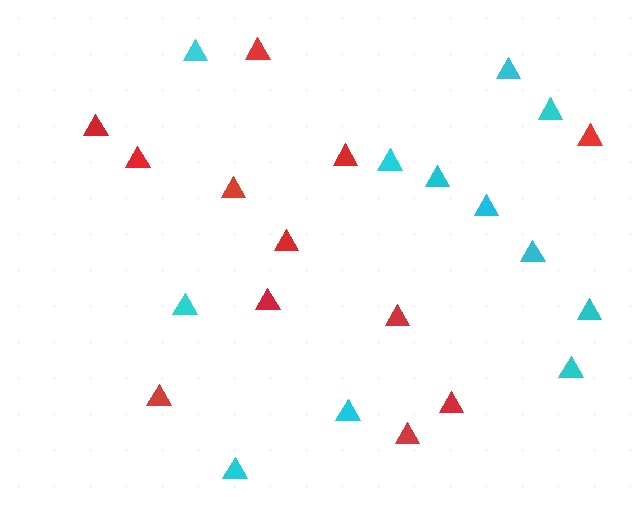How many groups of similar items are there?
There are 2 groups: one group of red triangles (12) and one group of cyan triangles (12).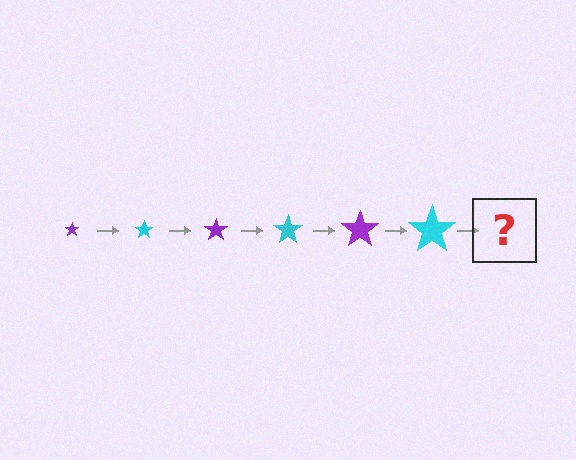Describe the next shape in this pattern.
It should be a purple star, larger than the previous one.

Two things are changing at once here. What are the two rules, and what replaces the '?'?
The two rules are that the star grows larger each step and the color cycles through purple and cyan. The '?' should be a purple star, larger than the previous one.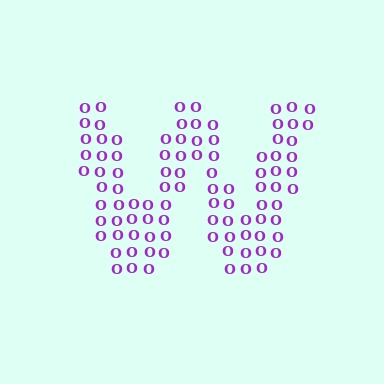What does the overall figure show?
The overall figure shows the letter W.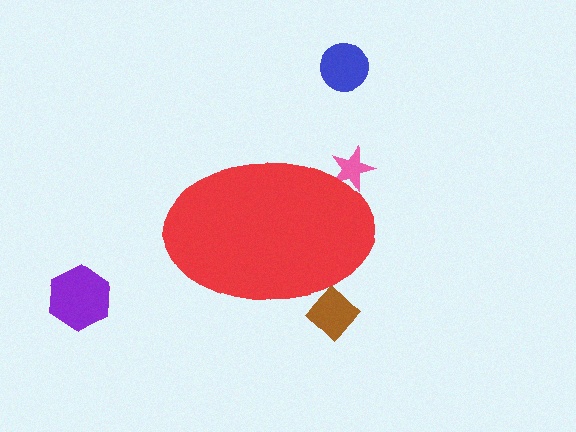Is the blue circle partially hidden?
No, the blue circle is fully visible.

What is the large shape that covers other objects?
A red ellipse.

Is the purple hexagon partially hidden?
No, the purple hexagon is fully visible.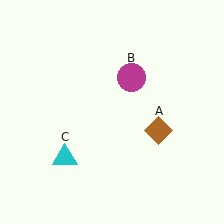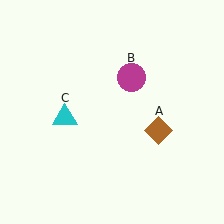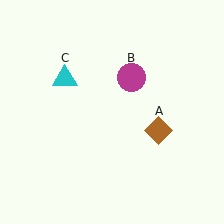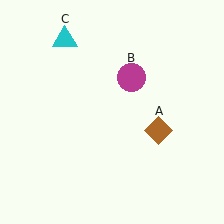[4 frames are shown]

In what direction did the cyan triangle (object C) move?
The cyan triangle (object C) moved up.